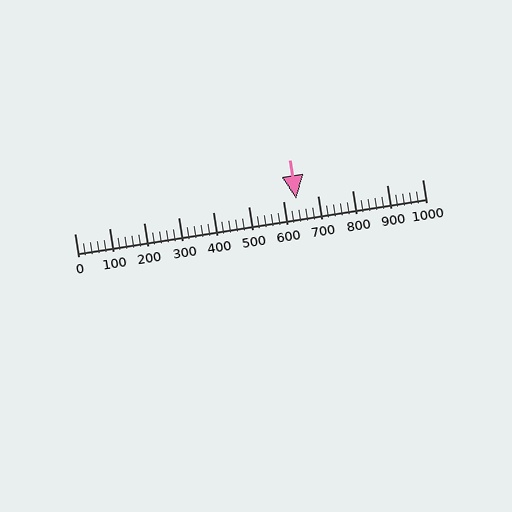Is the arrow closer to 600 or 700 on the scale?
The arrow is closer to 600.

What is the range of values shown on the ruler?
The ruler shows values from 0 to 1000.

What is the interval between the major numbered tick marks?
The major tick marks are spaced 100 units apart.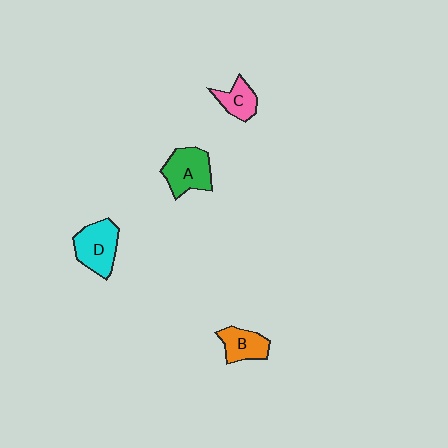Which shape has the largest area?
Shape D (cyan).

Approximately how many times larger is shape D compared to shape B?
Approximately 1.4 times.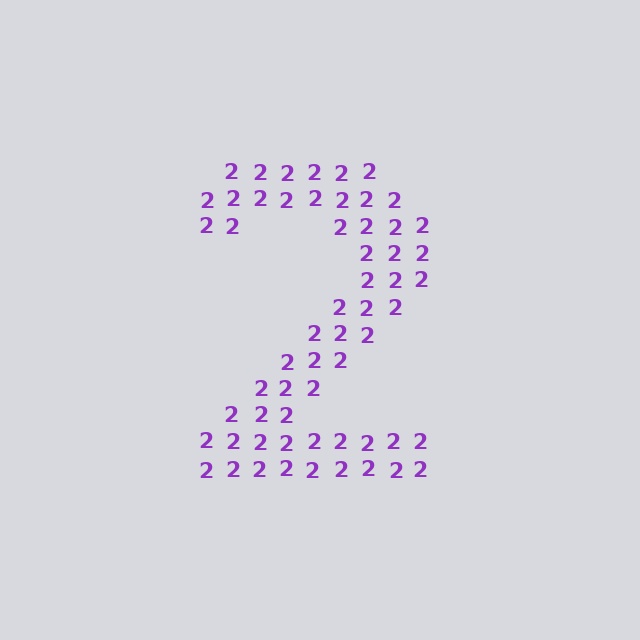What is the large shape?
The large shape is the digit 2.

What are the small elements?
The small elements are digit 2's.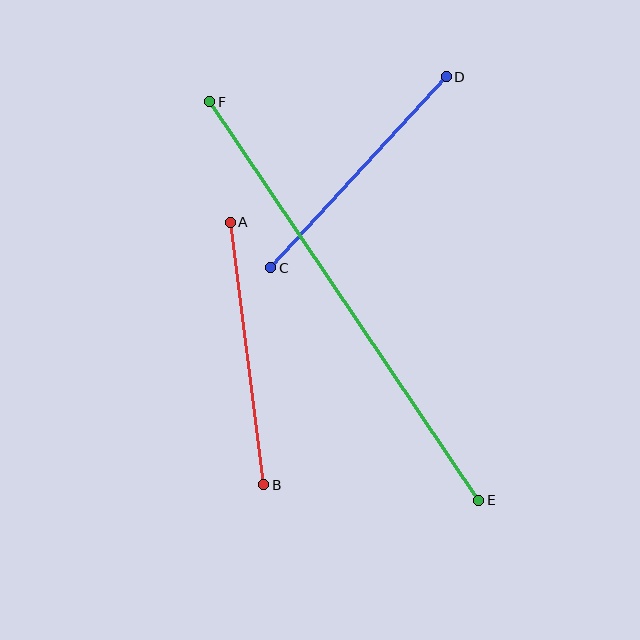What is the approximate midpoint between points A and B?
The midpoint is at approximately (247, 354) pixels.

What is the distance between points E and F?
The distance is approximately 481 pixels.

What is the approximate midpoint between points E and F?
The midpoint is at approximately (344, 301) pixels.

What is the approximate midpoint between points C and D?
The midpoint is at approximately (358, 172) pixels.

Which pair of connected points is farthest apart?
Points E and F are farthest apart.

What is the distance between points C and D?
The distance is approximately 259 pixels.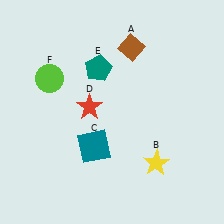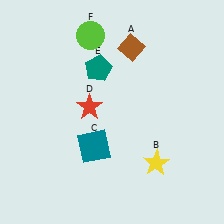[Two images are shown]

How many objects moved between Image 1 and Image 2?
1 object moved between the two images.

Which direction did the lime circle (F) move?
The lime circle (F) moved up.